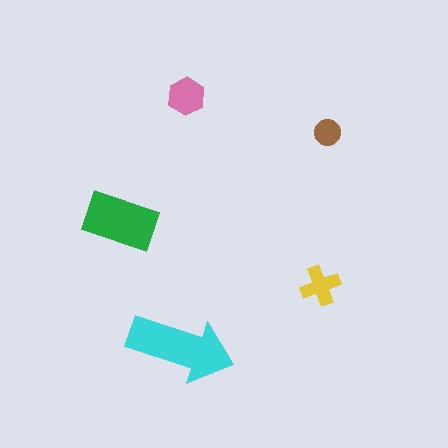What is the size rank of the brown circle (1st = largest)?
5th.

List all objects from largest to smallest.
The cyan arrow, the green rectangle, the pink hexagon, the yellow cross, the brown circle.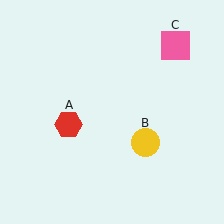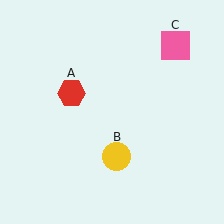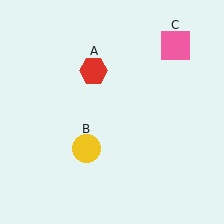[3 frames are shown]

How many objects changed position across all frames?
2 objects changed position: red hexagon (object A), yellow circle (object B).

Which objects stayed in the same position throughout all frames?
Pink square (object C) remained stationary.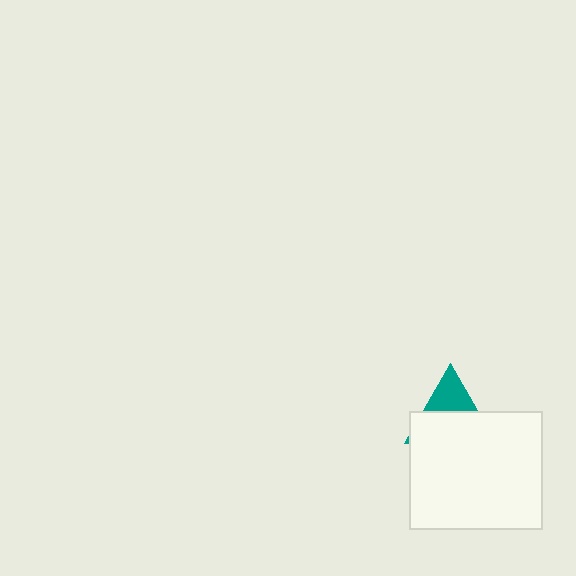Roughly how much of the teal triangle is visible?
A small part of it is visible (roughly 37%).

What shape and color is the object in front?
The object in front is a white rectangle.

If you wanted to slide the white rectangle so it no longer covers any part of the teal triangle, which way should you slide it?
Slide it down — that is the most direct way to separate the two shapes.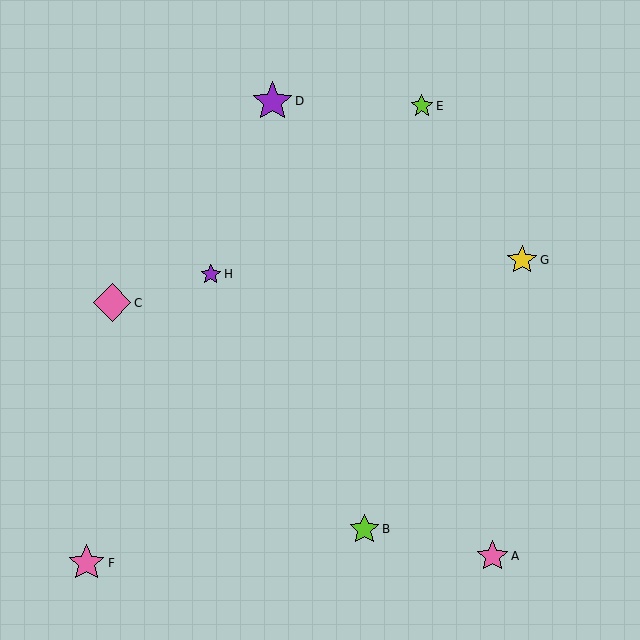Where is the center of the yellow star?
The center of the yellow star is at (522, 260).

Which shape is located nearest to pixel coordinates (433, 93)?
The lime star (labeled E) at (422, 106) is nearest to that location.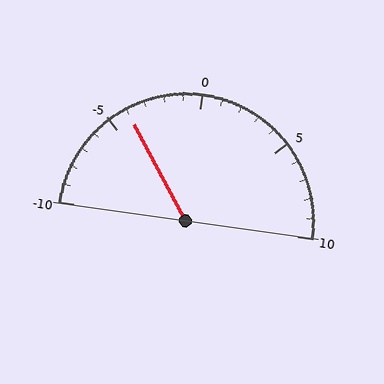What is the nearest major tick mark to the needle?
The nearest major tick mark is -5.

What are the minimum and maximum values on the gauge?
The gauge ranges from -10 to 10.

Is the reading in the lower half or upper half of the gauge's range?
The reading is in the lower half of the range (-10 to 10).